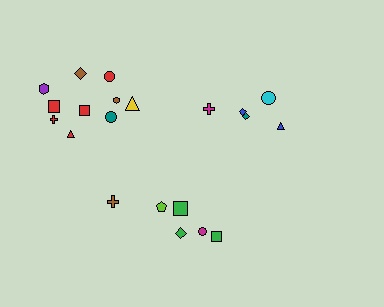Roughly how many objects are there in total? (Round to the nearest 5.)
Roughly 20 objects in total.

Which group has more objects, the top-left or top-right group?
The top-left group.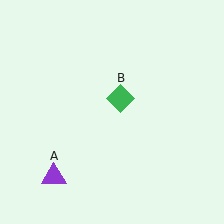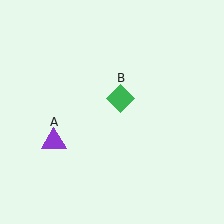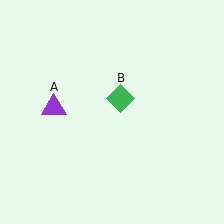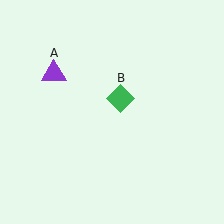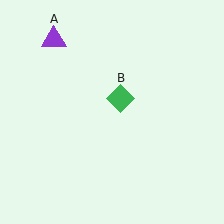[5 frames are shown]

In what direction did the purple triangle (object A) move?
The purple triangle (object A) moved up.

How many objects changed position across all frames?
1 object changed position: purple triangle (object A).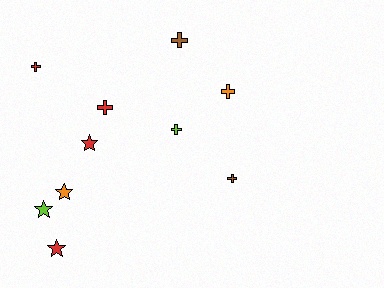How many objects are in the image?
There are 10 objects.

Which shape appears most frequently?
Cross, with 6 objects.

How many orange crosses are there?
There is 1 orange cross.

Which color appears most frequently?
Red, with 4 objects.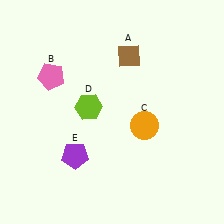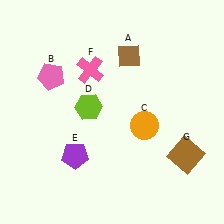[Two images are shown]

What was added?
A pink cross (F), a brown square (G) were added in Image 2.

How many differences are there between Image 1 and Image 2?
There are 2 differences between the two images.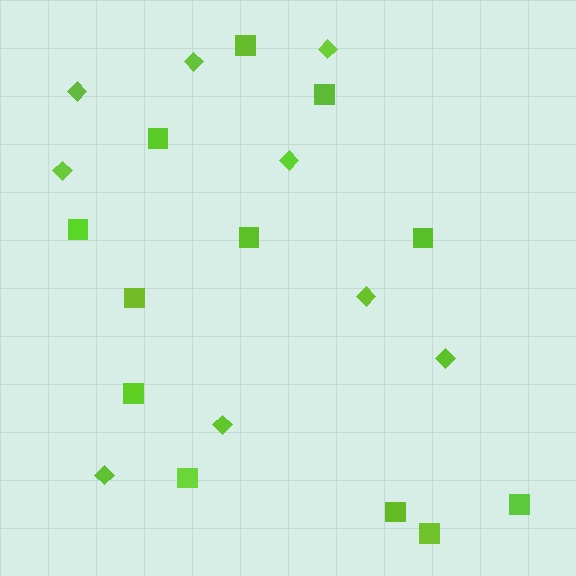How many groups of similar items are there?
There are 2 groups: one group of diamonds (9) and one group of squares (12).